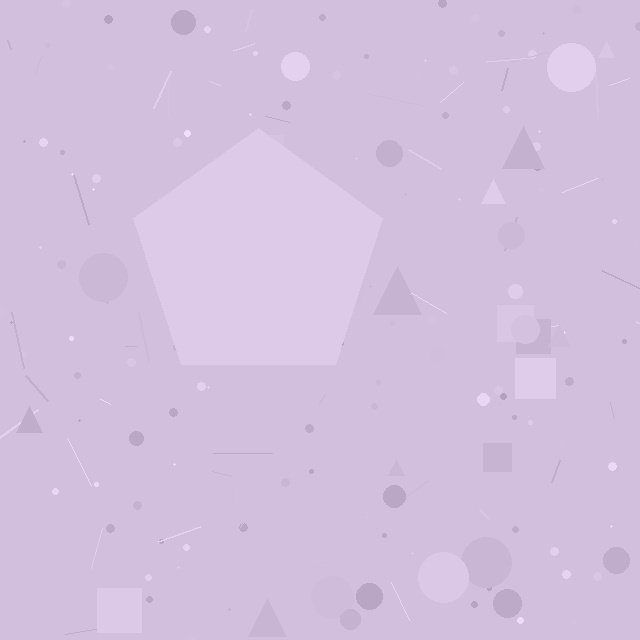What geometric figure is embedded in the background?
A pentagon is embedded in the background.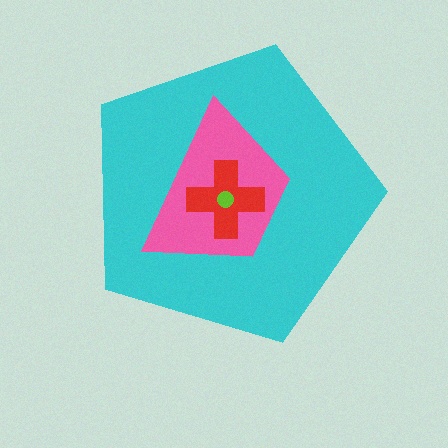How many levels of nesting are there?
4.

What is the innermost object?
The lime circle.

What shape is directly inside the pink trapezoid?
The red cross.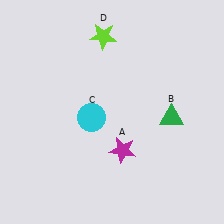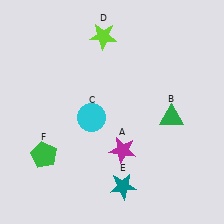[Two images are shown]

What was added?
A teal star (E), a green pentagon (F) were added in Image 2.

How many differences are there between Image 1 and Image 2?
There are 2 differences between the two images.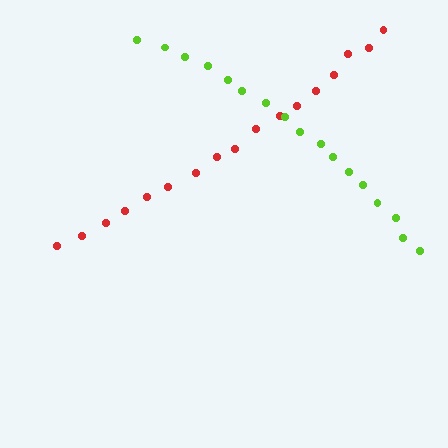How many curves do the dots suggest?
There are 2 distinct paths.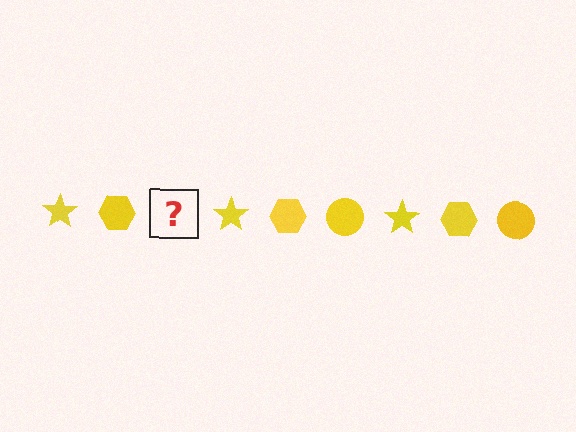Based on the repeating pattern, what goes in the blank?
The blank should be a yellow circle.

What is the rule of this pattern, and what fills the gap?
The rule is that the pattern cycles through star, hexagon, circle shapes in yellow. The gap should be filled with a yellow circle.